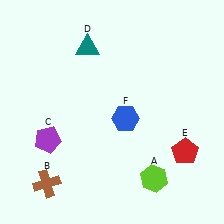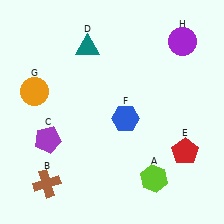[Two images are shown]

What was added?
An orange circle (G), a purple circle (H) were added in Image 2.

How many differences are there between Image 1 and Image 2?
There are 2 differences between the two images.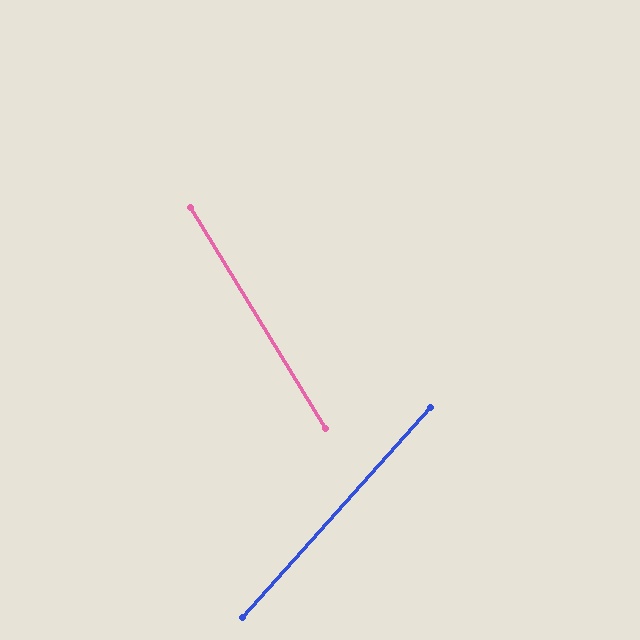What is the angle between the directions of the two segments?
Approximately 73 degrees.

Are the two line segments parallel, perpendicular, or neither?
Neither parallel nor perpendicular — they differ by about 73°.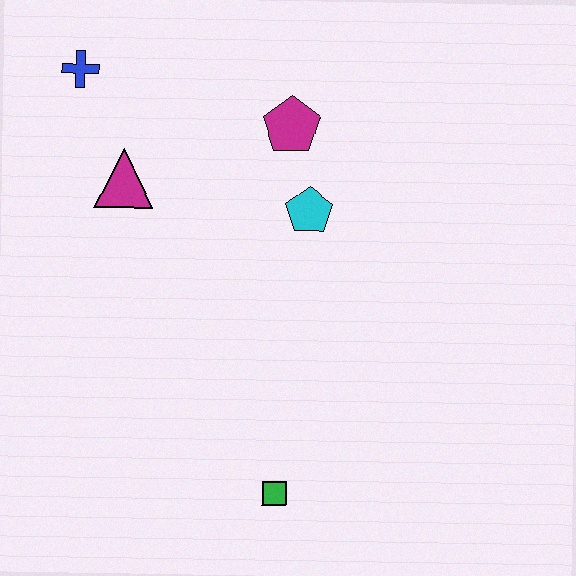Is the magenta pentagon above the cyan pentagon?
Yes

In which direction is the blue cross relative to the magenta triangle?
The blue cross is above the magenta triangle.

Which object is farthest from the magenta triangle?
The green square is farthest from the magenta triangle.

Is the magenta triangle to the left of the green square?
Yes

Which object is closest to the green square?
The cyan pentagon is closest to the green square.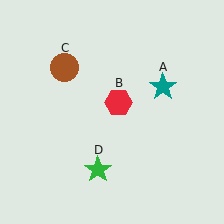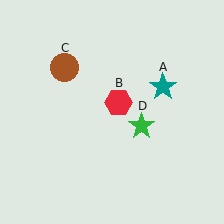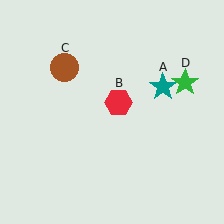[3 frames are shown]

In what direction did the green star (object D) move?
The green star (object D) moved up and to the right.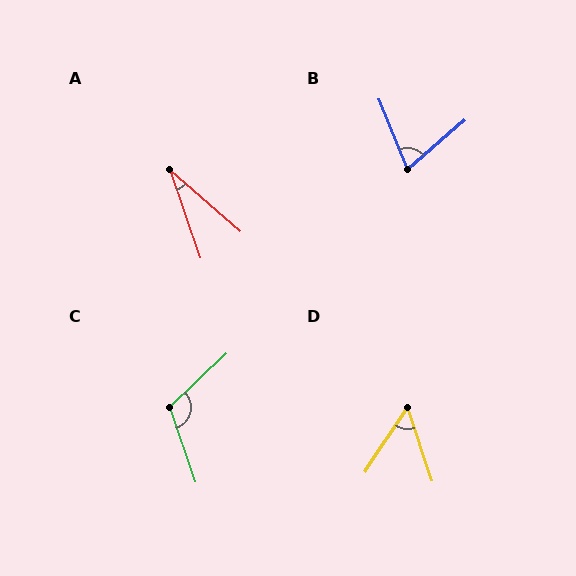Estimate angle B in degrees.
Approximately 72 degrees.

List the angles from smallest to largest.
A (30°), D (52°), B (72°), C (115°).